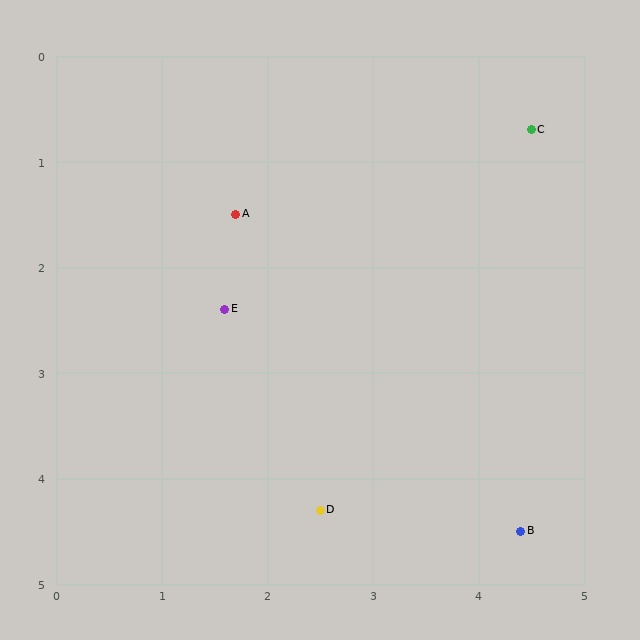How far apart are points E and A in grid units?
Points E and A are about 0.9 grid units apart.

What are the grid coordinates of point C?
Point C is at approximately (4.5, 0.7).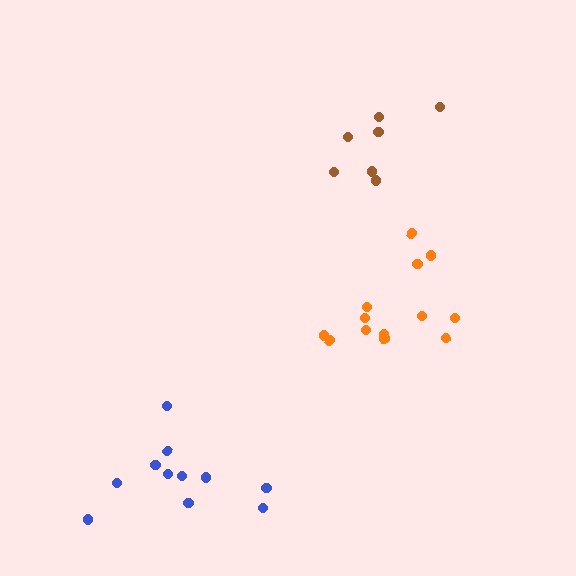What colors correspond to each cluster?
The clusters are colored: orange, blue, brown.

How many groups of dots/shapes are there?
There are 3 groups.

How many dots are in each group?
Group 1: 13 dots, Group 2: 11 dots, Group 3: 7 dots (31 total).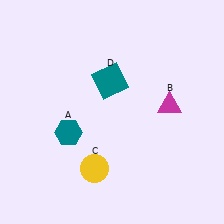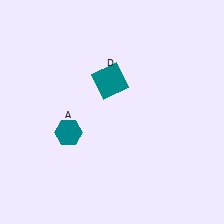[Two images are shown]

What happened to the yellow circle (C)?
The yellow circle (C) was removed in Image 2. It was in the bottom-left area of Image 1.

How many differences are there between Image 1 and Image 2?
There are 2 differences between the two images.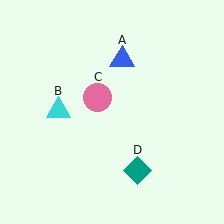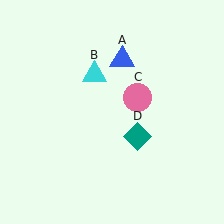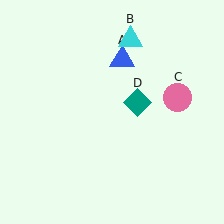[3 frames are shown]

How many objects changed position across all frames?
3 objects changed position: cyan triangle (object B), pink circle (object C), teal diamond (object D).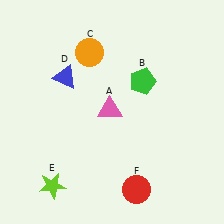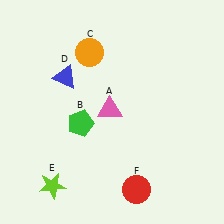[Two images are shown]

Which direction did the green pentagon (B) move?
The green pentagon (B) moved left.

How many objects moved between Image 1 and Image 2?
1 object moved between the two images.